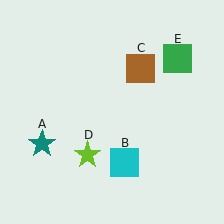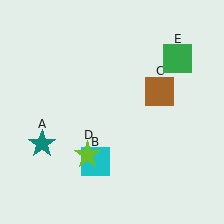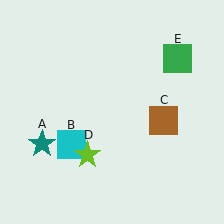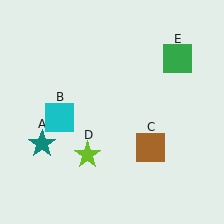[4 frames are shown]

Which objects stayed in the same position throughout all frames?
Teal star (object A) and lime star (object D) and green square (object E) remained stationary.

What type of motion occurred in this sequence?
The cyan square (object B), brown square (object C) rotated clockwise around the center of the scene.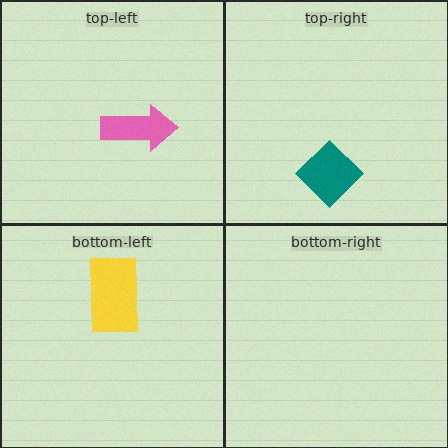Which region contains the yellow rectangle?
The bottom-left region.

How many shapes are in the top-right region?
1.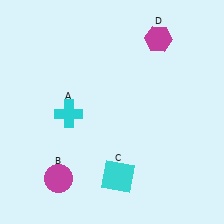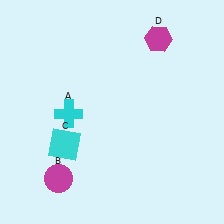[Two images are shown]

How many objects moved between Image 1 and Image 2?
1 object moved between the two images.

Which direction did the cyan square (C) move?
The cyan square (C) moved left.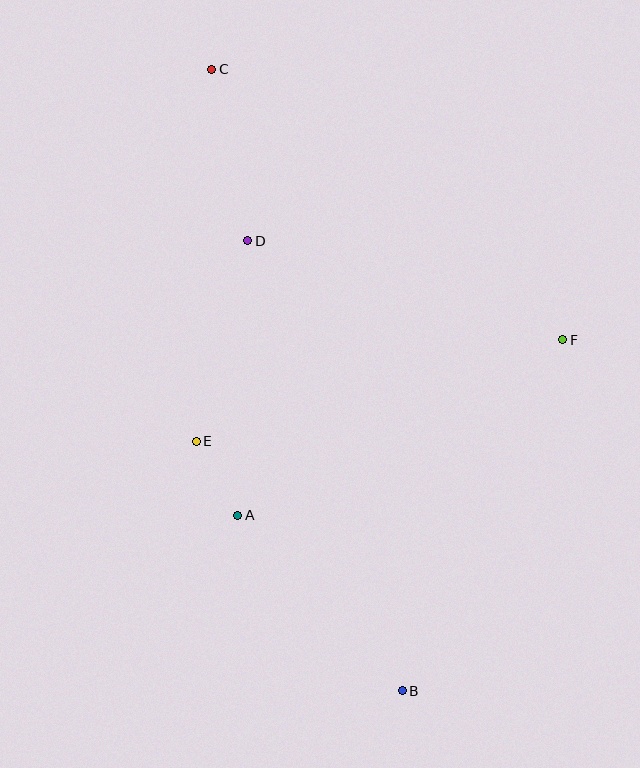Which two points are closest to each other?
Points A and E are closest to each other.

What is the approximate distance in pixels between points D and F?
The distance between D and F is approximately 330 pixels.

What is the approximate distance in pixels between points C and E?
The distance between C and E is approximately 372 pixels.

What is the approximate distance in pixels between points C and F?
The distance between C and F is approximately 443 pixels.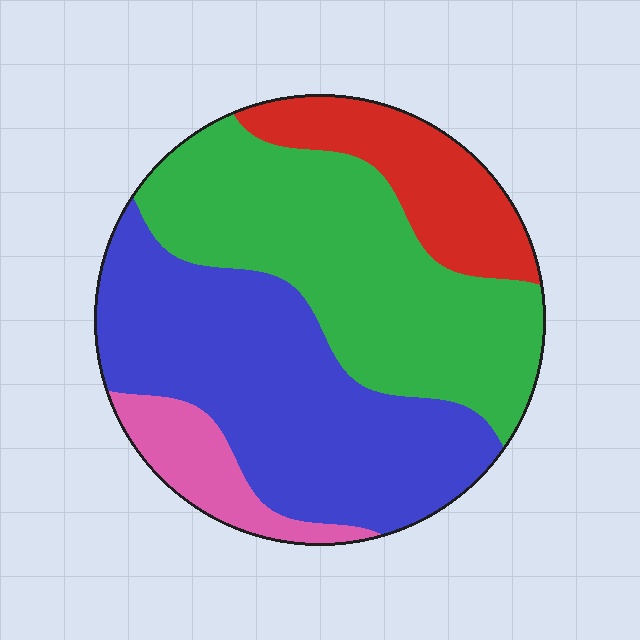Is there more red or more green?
Green.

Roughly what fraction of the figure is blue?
Blue takes up about two fifths (2/5) of the figure.